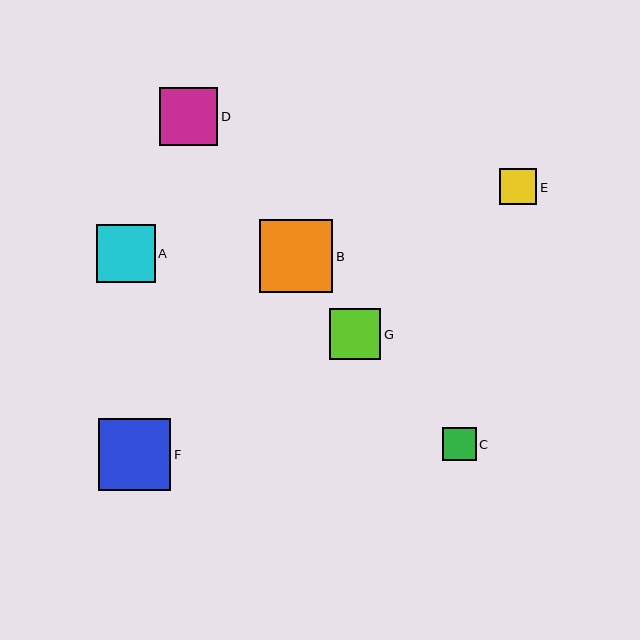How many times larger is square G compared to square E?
Square G is approximately 1.4 times the size of square E.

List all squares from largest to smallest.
From largest to smallest: B, F, D, A, G, E, C.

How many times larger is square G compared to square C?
Square G is approximately 1.5 times the size of square C.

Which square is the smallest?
Square C is the smallest with a size of approximately 33 pixels.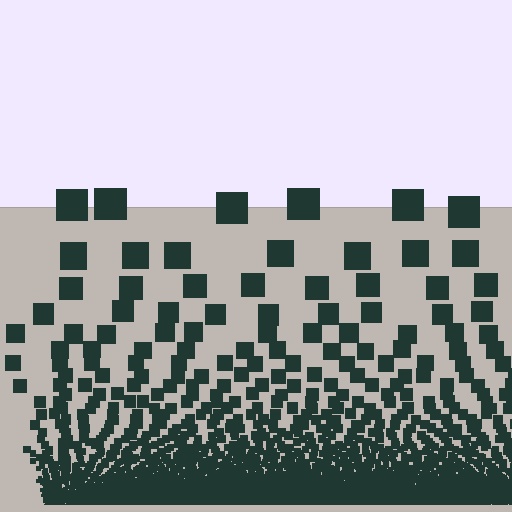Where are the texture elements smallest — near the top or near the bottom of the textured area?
Near the bottom.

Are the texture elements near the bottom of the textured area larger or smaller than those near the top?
Smaller. The gradient is inverted — elements near the bottom are smaller and denser.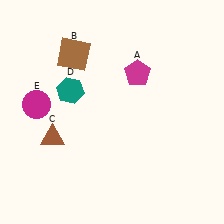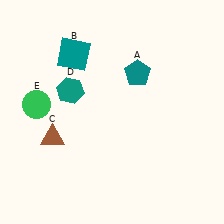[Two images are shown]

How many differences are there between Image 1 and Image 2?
There are 3 differences between the two images.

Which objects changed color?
A changed from magenta to teal. B changed from brown to teal. E changed from magenta to green.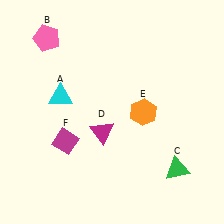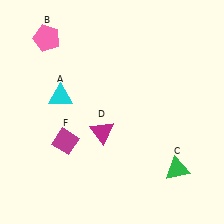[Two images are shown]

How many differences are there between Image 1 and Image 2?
There is 1 difference between the two images.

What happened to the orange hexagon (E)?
The orange hexagon (E) was removed in Image 2. It was in the bottom-right area of Image 1.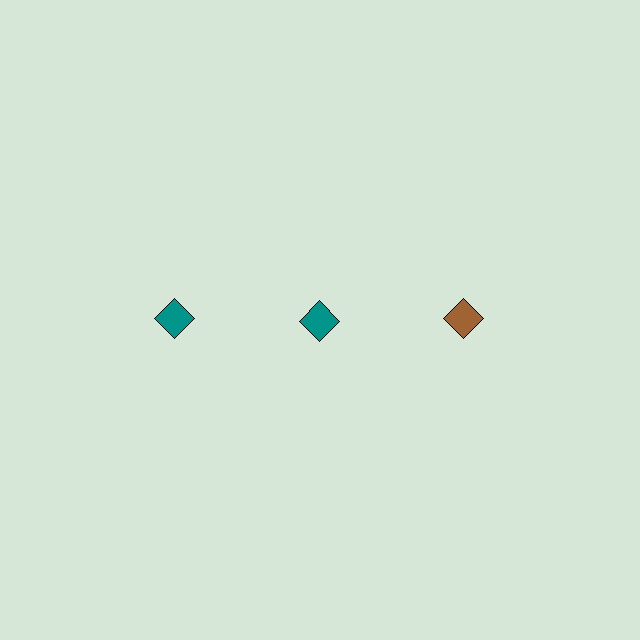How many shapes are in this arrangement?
There are 3 shapes arranged in a grid pattern.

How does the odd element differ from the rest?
It has a different color: brown instead of teal.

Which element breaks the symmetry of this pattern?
The brown diamond in the top row, center column breaks the symmetry. All other shapes are teal diamonds.